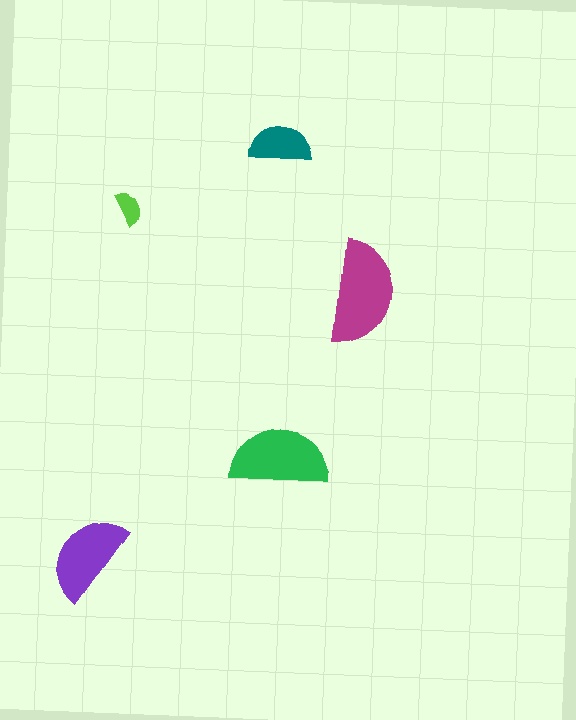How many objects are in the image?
There are 5 objects in the image.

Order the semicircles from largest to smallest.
the magenta one, the green one, the purple one, the teal one, the lime one.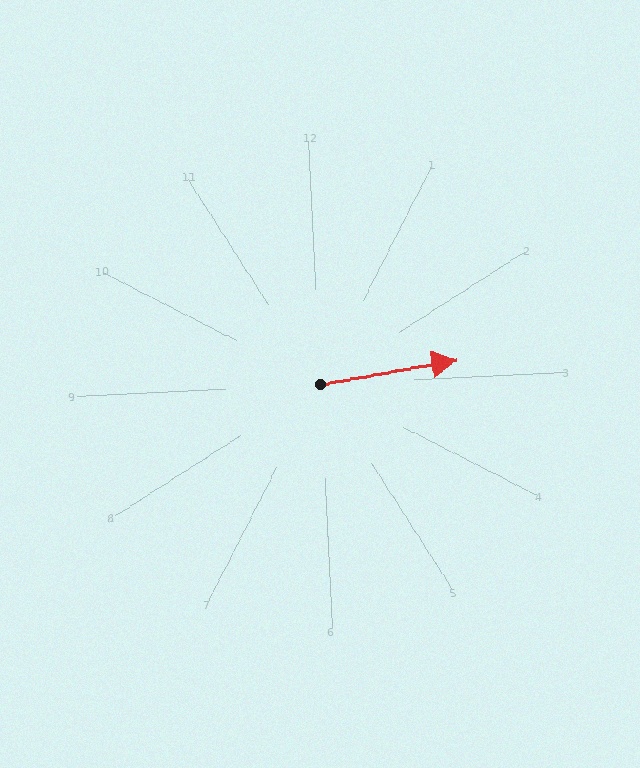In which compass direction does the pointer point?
East.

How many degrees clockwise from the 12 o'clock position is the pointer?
Approximately 83 degrees.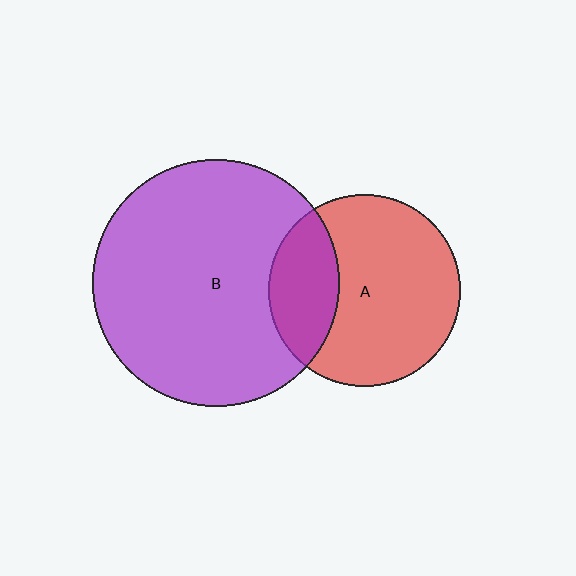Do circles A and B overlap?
Yes.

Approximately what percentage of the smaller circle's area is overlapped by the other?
Approximately 25%.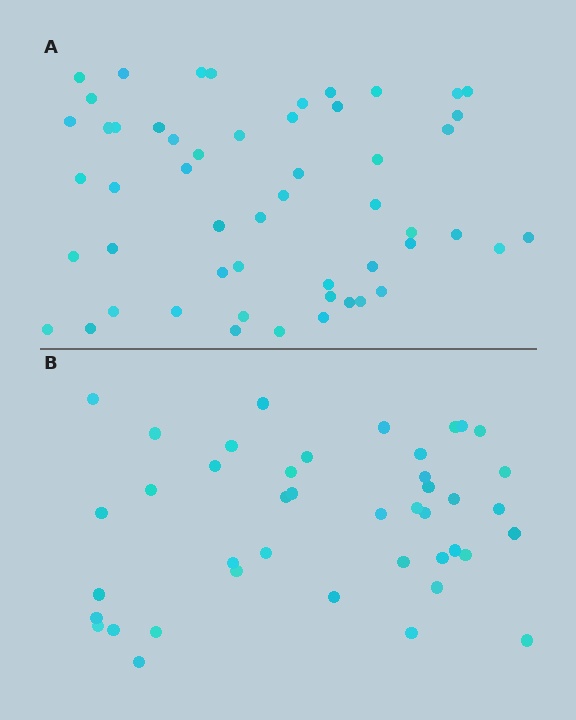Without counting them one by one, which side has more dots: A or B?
Region A (the top region) has more dots.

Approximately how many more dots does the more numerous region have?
Region A has roughly 12 or so more dots than region B.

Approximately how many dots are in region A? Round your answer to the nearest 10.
About 50 dots. (The exact count is 53, which rounds to 50.)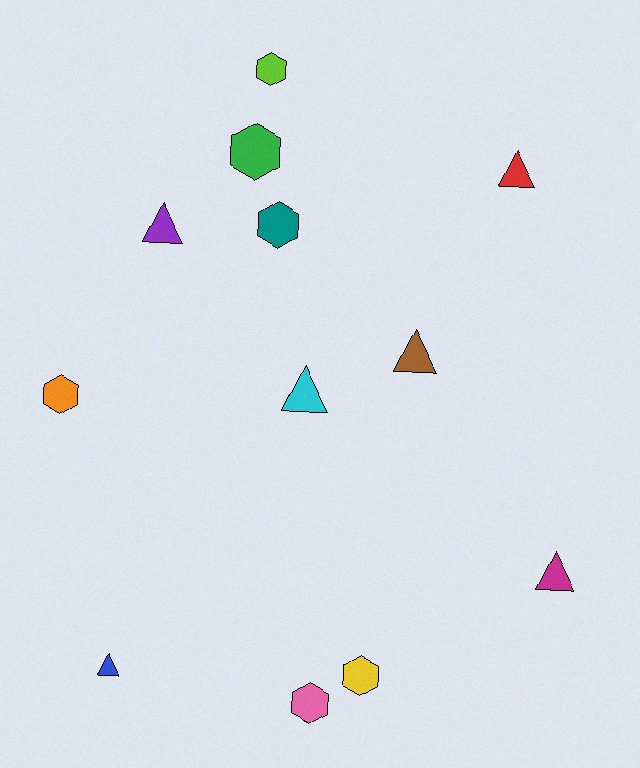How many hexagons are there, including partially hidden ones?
There are 6 hexagons.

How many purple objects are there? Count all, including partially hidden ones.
There is 1 purple object.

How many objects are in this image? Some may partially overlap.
There are 12 objects.